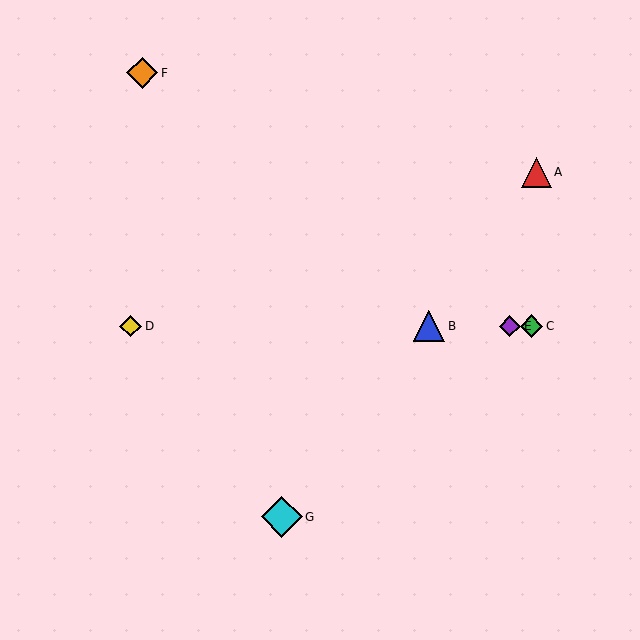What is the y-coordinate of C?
Object C is at y≈326.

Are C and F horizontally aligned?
No, C is at y≈326 and F is at y≈73.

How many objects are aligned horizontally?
4 objects (B, C, D, E) are aligned horizontally.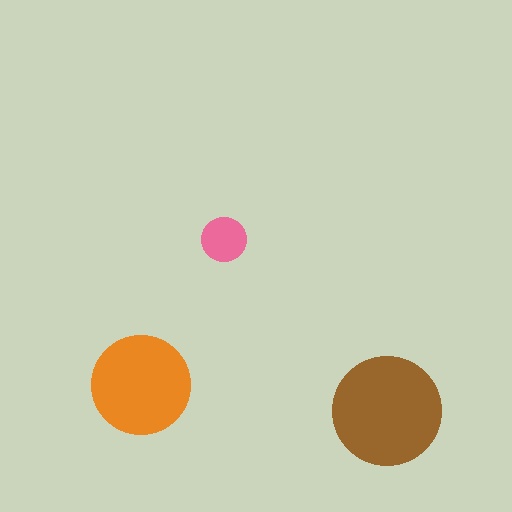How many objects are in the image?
There are 3 objects in the image.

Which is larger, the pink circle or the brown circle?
The brown one.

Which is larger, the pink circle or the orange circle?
The orange one.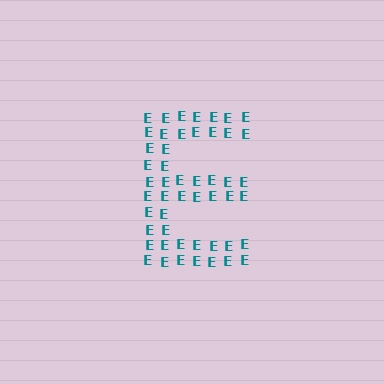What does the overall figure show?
The overall figure shows the letter E.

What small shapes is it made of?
It is made of small letter E's.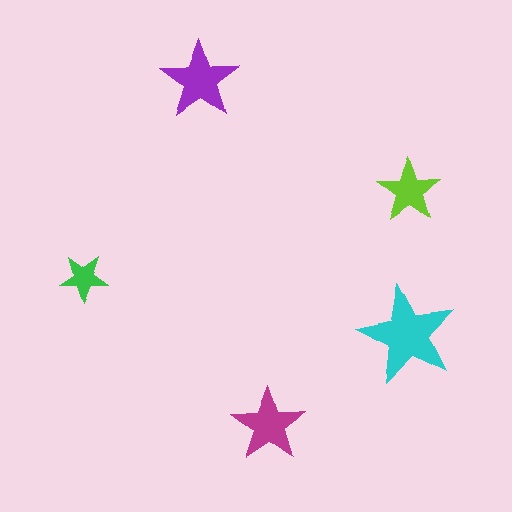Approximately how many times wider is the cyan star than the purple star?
About 1.5 times wider.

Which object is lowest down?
The magenta star is bottommost.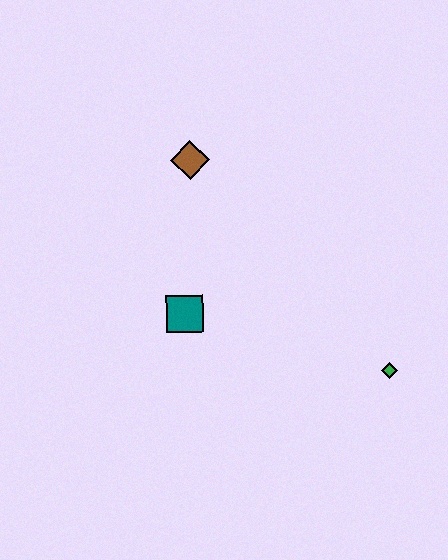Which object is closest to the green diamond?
The teal square is closest to the green diamond.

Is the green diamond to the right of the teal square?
Yes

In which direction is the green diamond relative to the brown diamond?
The green diamond is below the brown diamond.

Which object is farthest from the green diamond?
The brown diamond is farthest from the green diamond.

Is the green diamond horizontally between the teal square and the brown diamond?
No